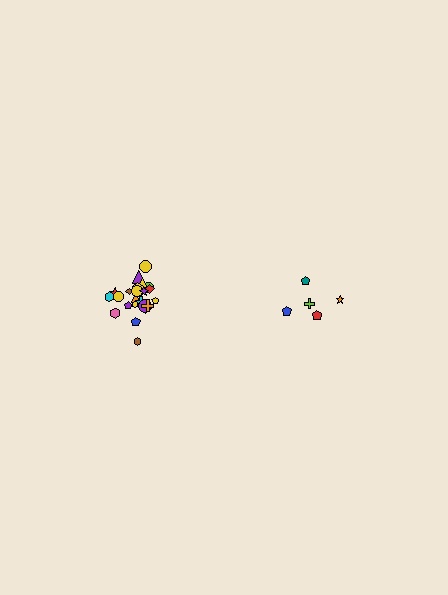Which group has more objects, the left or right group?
The left group.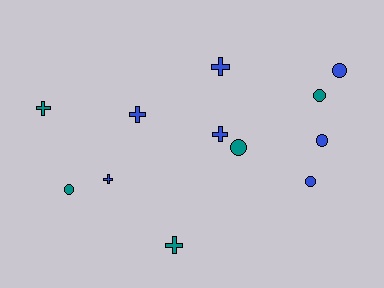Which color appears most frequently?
Blue, with 7 objects.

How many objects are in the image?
There are 12 objects.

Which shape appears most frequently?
Cross, with 6 objects.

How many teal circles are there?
There are 3 teal circles.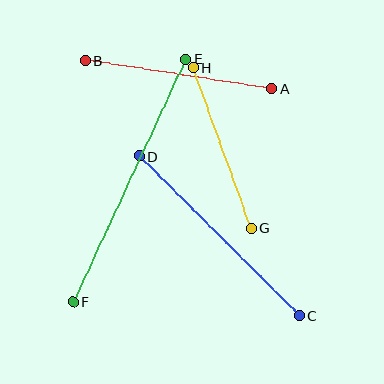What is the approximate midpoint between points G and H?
The midpoint is at approximately (222, 148) pixels.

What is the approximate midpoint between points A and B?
The midpoint is at approximately (178, 75) pixels.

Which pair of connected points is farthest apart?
Points E and F are farthest apart.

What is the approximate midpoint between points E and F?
The midpoint is at approximately (129, 180) pixels.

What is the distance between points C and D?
The distance is approximately 226 pixels.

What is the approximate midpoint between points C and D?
The midpoint is at approximately (219, 236) pixels.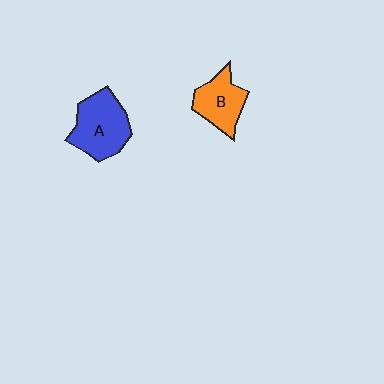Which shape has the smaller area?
Shape B (orange).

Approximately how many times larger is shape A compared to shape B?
Approximately 1.4 times.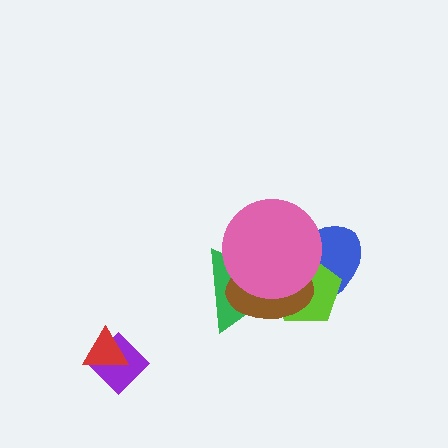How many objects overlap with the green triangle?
4 objects overlap with the green triangle.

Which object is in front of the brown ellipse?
The pink circle is in front of the brown ellipse.